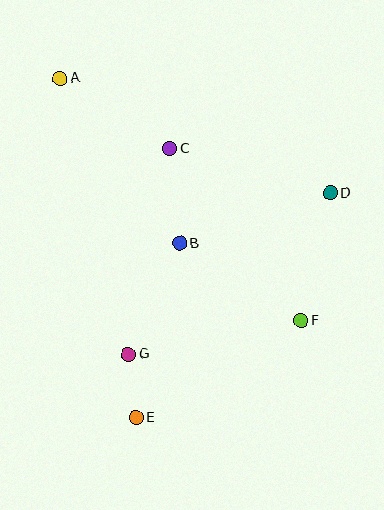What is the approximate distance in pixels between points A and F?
The distance between A and F is approximately 342 pixels.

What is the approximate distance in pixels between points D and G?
The distance between D and G is approximately 259 pixels.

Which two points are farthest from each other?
Points A and E are farthest from each other.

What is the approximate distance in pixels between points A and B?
The distance between A and B is approximately 204 pixels.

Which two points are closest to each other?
Points E and G are closest to each other.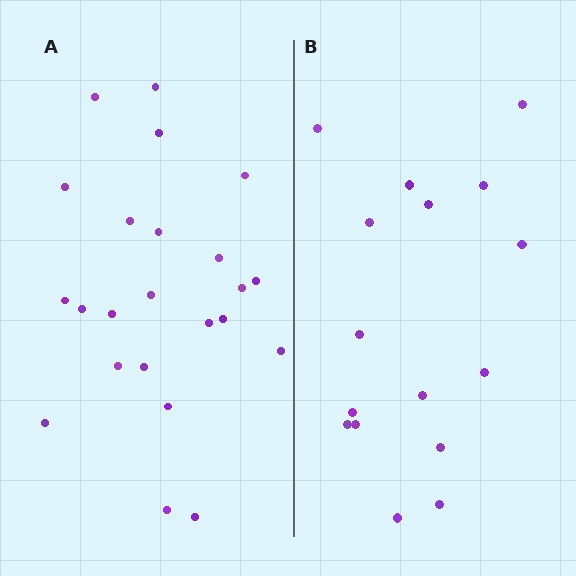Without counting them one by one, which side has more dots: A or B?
Region A (the left region) has more dots.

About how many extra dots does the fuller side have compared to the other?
Region A has roughly 8 or so more dots than region B.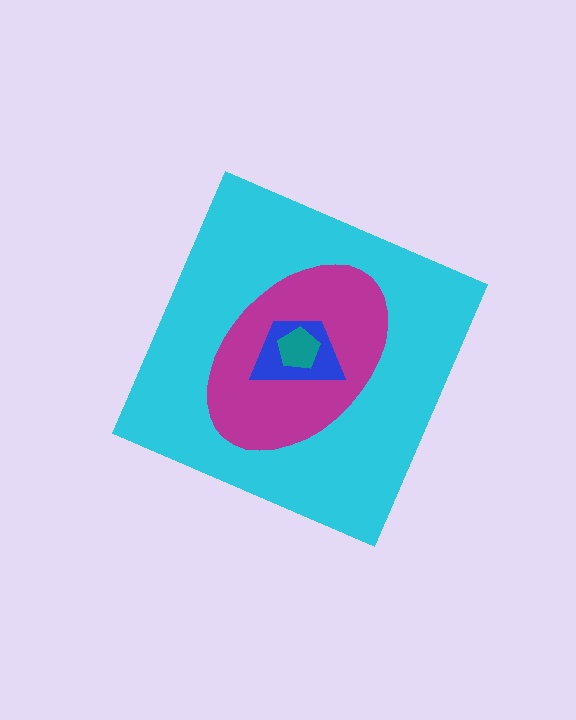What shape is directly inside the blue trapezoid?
The teal pentagon.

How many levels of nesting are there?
4.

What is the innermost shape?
The teal pentagon.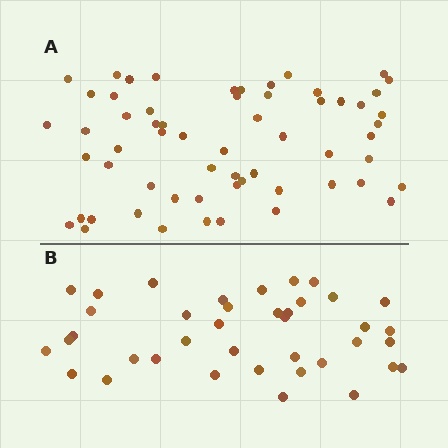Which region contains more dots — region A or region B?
Region A (the top region) has more dots.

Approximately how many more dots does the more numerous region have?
Region A has approximately 20 more dots than region B.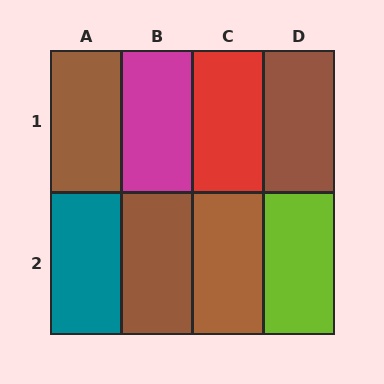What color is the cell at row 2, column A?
Teal.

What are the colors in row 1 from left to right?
Brown, magenta, red, brown.